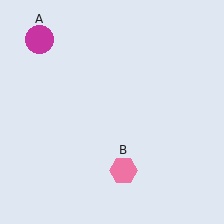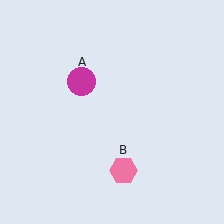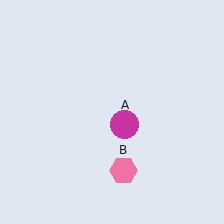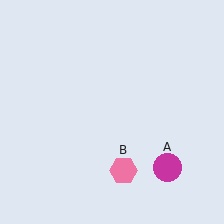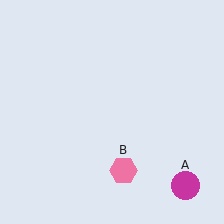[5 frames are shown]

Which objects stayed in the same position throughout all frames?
Pink hexagon (object B) remained stationary.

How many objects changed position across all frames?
1 object changed position: magenta circle (object A).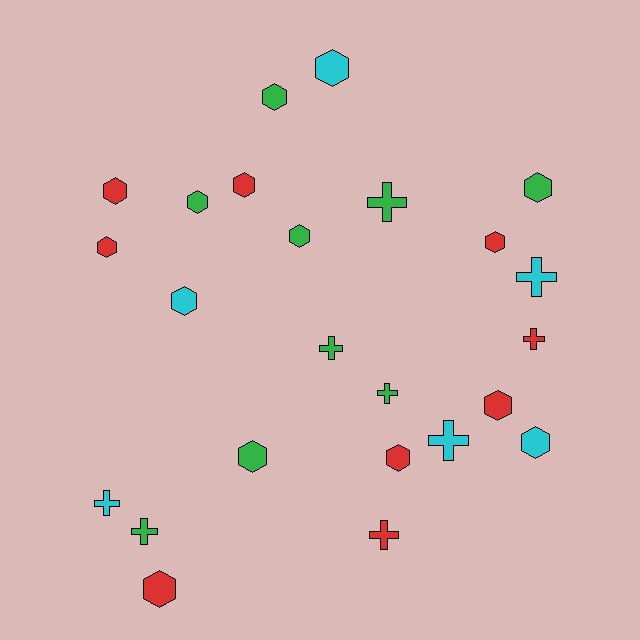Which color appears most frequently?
Red, with 9 objects.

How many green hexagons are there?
There are 5 green hexagons.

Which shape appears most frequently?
Hexagon, with 15 objects.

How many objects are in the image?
There are 24 objects.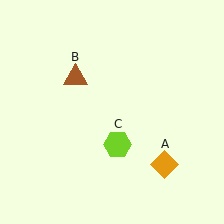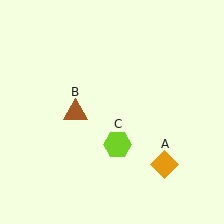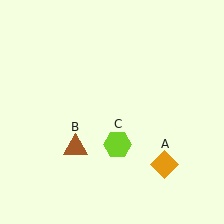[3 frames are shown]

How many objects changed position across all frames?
1 object changed position: brown triangle (object B).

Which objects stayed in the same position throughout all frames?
Orange diamond (object A) and lime hexagon (object C) remained stationary.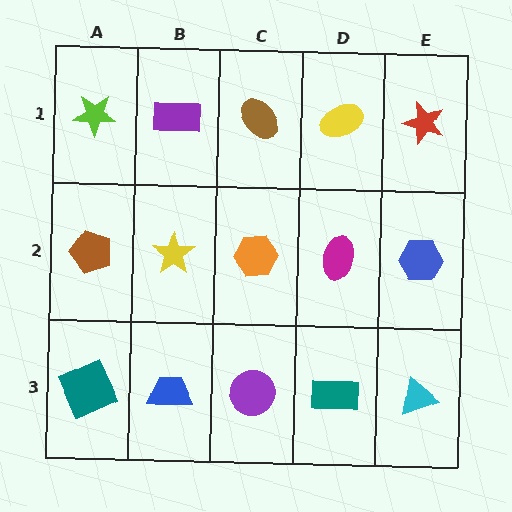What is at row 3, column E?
A cyan triangle.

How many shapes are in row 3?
5 shapes.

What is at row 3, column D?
A teal rectangle.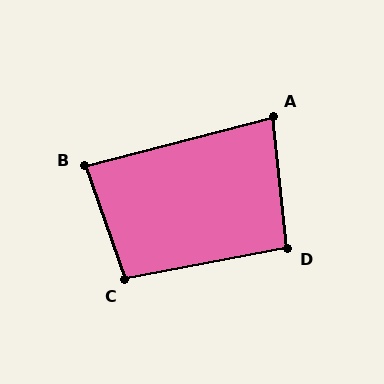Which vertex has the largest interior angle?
C, at approximately 99 degrees.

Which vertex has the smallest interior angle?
A, at approximately 81 degrees.